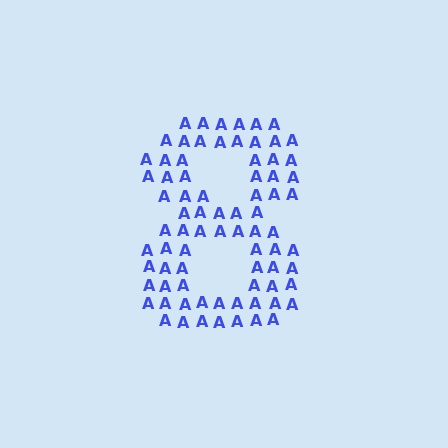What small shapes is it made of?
It is made of small letter A's.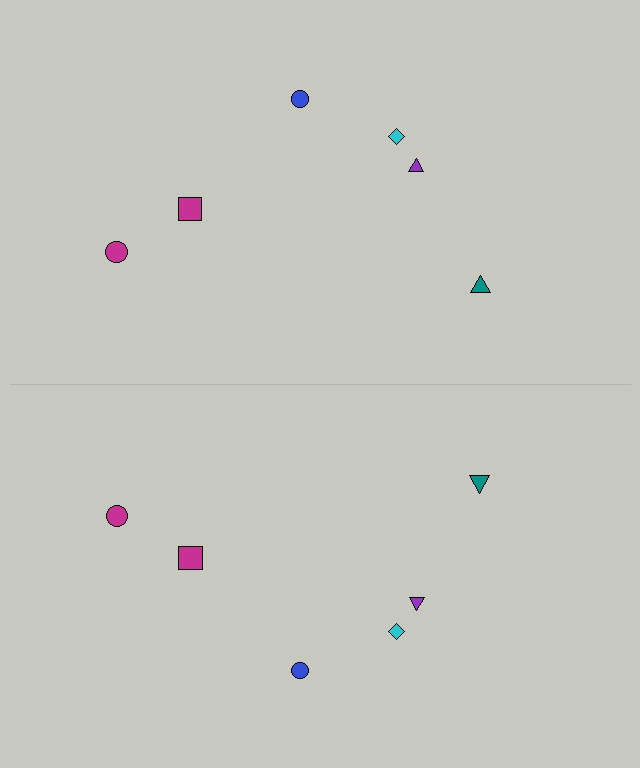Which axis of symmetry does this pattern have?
The pattern has a horizontal axis of symmetry running through the center of the image.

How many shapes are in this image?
There are 12 shapes in this image.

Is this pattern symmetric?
Yes, this pattern has bilateral (reflection) symmetry.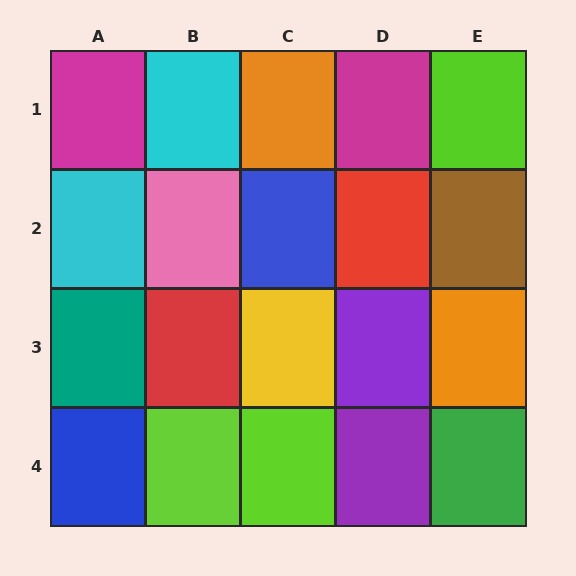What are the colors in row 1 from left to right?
Magenta, cyan, orange, magenta, lime.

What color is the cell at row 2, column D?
Red.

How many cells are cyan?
2 cells are cyan.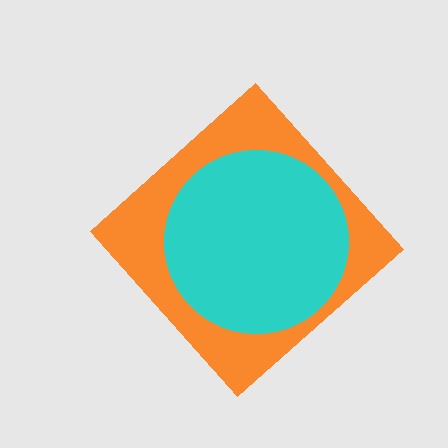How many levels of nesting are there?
2.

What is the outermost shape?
The orange diamond.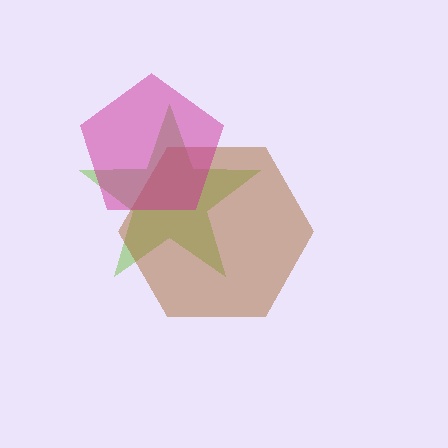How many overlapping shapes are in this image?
There are 3 overlapping shapes in the image.